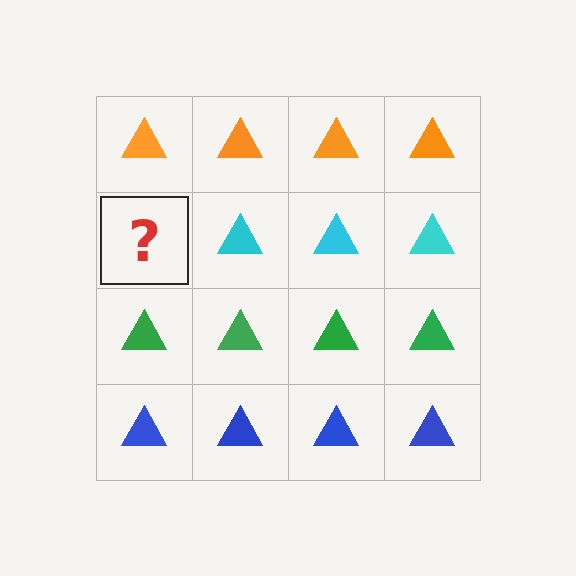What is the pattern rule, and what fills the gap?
The rule is that each row has a consistent color. The gap should be filled with a cyan triangle.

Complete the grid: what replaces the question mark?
The question mark should be replaced with a cyan triangle.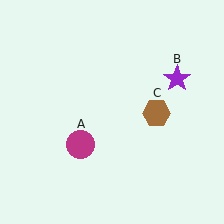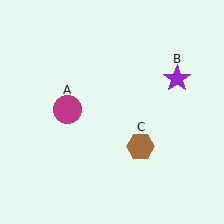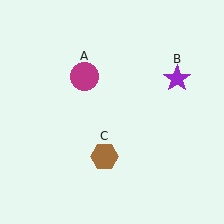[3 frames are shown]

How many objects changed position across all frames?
2 objects changed position: magenta circle (object A), brown hexagon (object C).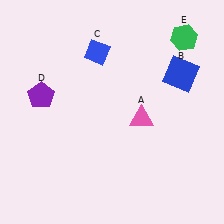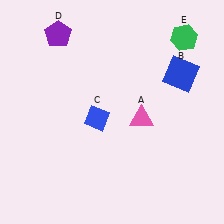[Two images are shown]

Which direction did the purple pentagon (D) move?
The purple pentagon (D) moved up.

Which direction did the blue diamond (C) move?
The blue diamond (C) moved down.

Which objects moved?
The objects that moved are: the blue diamond (C), the purple pentagon (D).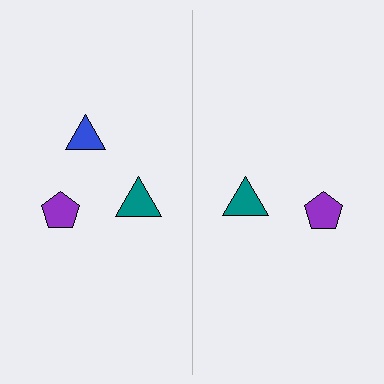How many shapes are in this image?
There are 5 shapes in this image.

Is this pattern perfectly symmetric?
No, the pattern is not perfectly symmetric. A blue triangle is missing from the right side.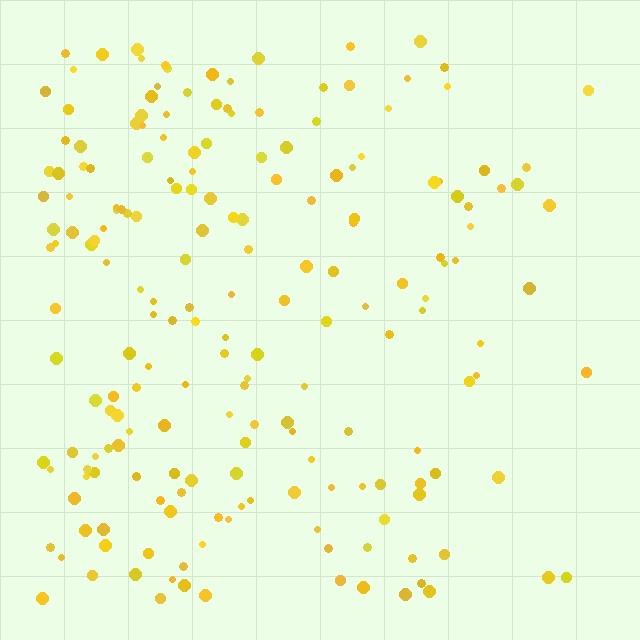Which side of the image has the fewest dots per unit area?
The right.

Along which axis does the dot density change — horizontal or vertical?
Horizontal.